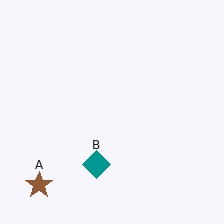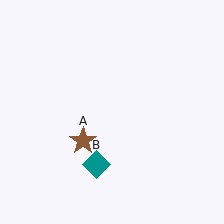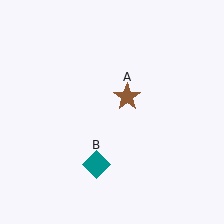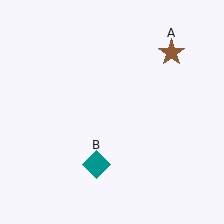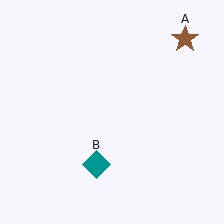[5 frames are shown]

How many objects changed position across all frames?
1 object changed position: brown star (object A).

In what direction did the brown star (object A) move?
The brown star (object A) moved up and to the right.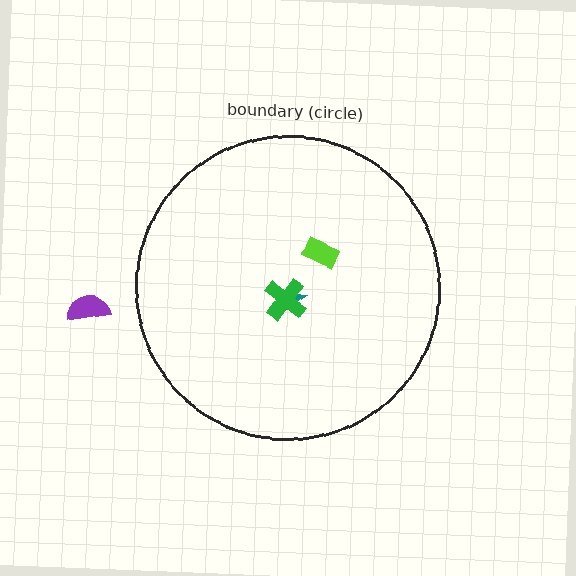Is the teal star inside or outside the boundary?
Inside.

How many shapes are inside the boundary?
3 inside, 1 outside.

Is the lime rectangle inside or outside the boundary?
Inside.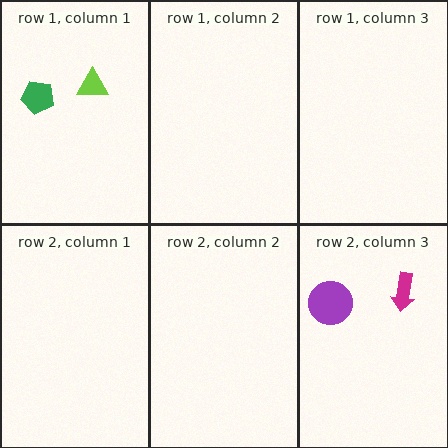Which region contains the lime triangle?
The row 1, column 1 region.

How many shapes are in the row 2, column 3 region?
2.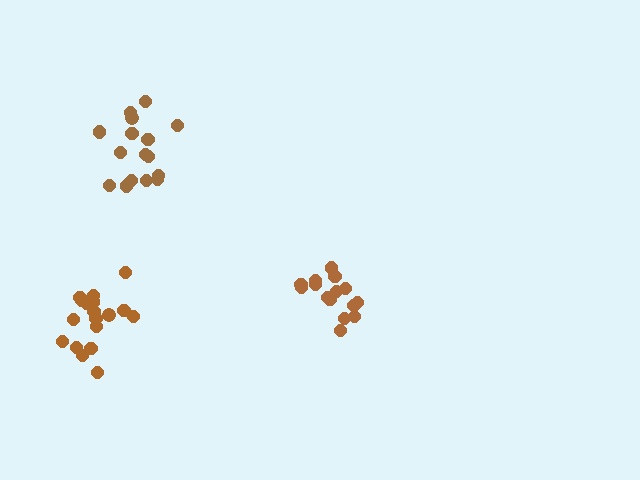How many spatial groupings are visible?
There are 3 spatial groupings.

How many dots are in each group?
Group 1: 18 dots, Group 2: 16 dots, Group 3: 15 dots (49 total).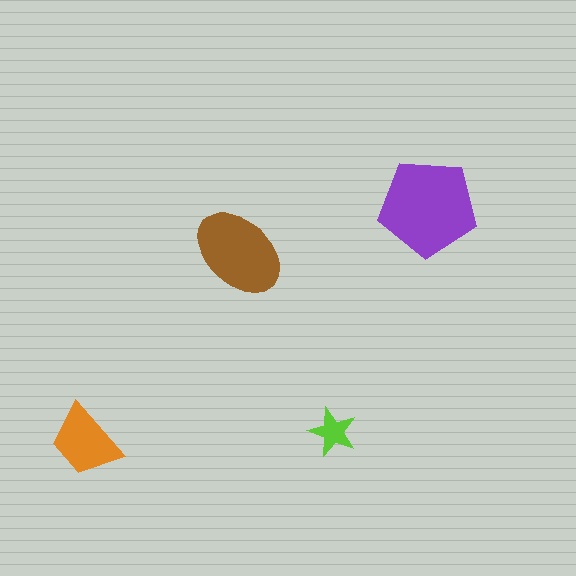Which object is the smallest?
The lime star.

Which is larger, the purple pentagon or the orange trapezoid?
The purple pentagon.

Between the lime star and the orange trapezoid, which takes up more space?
The orange trapezoid.